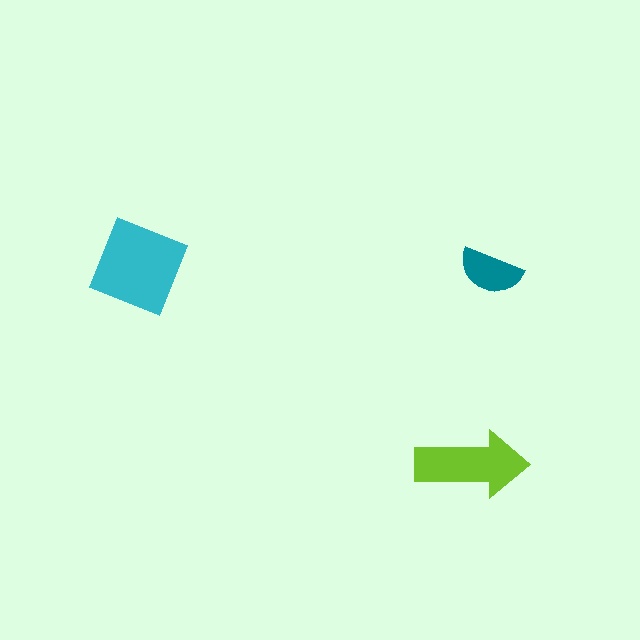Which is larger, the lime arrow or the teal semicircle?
The lime arrow.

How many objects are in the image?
There are 3 objects in the image.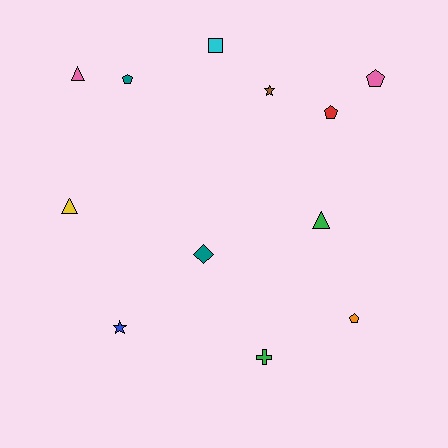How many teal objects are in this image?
There are 2 teal objects.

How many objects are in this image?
There are 12 objects.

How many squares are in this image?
There is 1 square.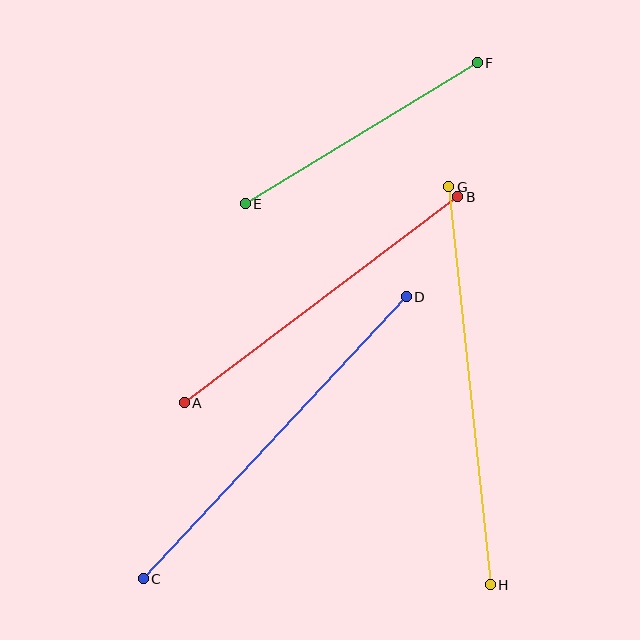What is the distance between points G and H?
The distance is approximately 400 pixels.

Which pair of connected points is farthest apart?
Points G and H are farthest apart.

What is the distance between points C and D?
The distance is approximately 386 pixels.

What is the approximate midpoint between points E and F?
The midpoint is at approximately (361, 133) pixels.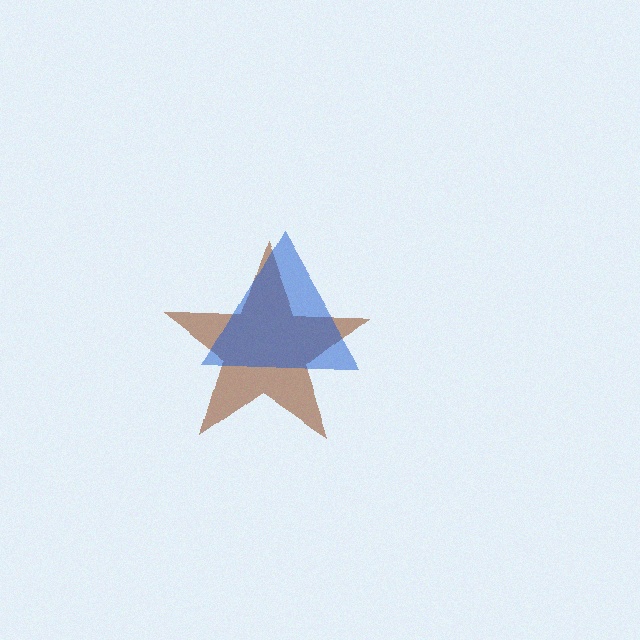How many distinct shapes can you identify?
There are 2 distinct shapes: a brown star, a blue triangle.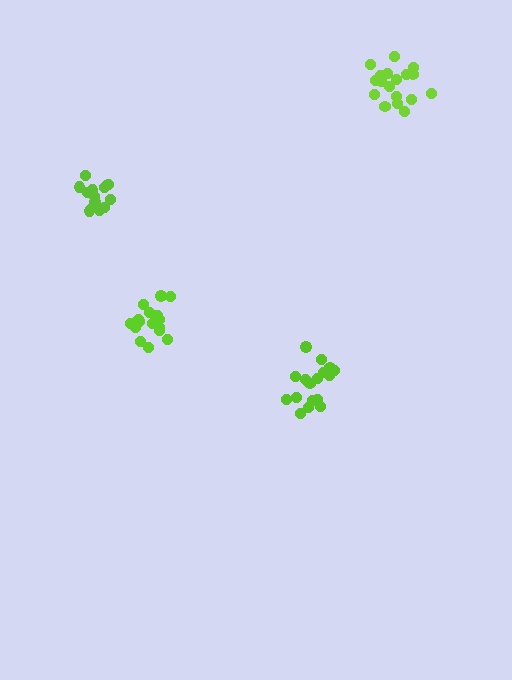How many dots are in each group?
Group 1: 17 dots, Group 2: 18 dots, Group 3: 17 dots, Group 4: 15 dots (67 total).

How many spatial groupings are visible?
There are 4 spatial groupings.